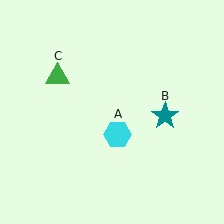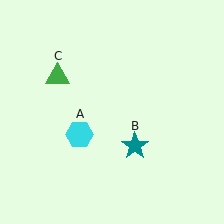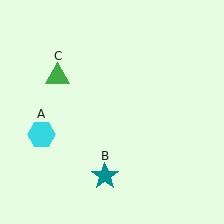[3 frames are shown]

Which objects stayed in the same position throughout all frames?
Green triangle (object C) remained stationary.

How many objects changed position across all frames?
2 objects changed position: cyan hexagon (object A), teal star (object B).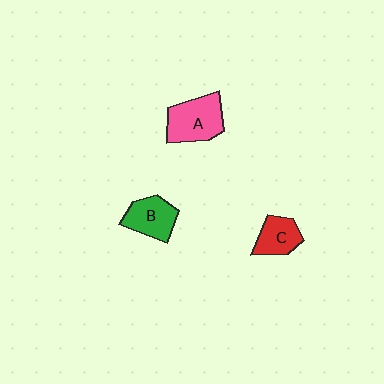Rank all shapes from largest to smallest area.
From largest to smallest: A (pink), B (green), C (red).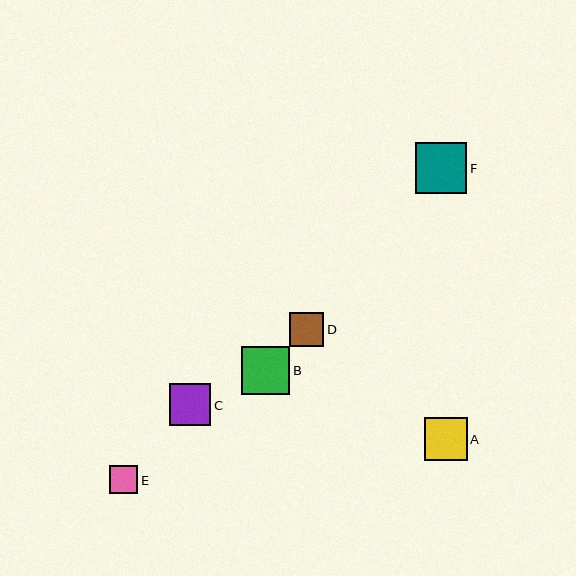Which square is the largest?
Square F is the largest with a size of approximately 51 pixels.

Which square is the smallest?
Square E is the smallest with a size of approximately 28 pixels.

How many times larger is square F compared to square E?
Square F is approximately 1.8 times the size of square E.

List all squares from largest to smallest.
From largest to smallest: F, B, A, C, D, E.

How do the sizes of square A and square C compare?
Square A and square C are approximately the same size.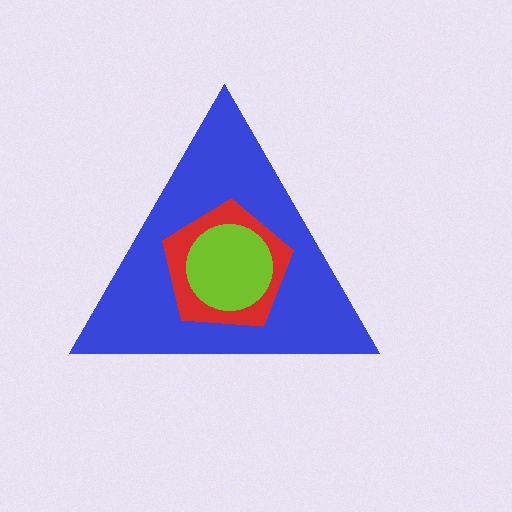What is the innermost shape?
The lime circle.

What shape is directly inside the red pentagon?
The lime circle.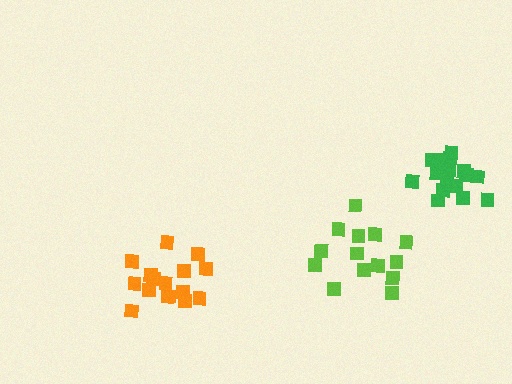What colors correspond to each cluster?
The clusters are colored: lime, green, orange.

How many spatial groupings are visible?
There are 3 spatial groupings.